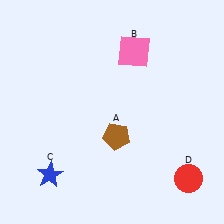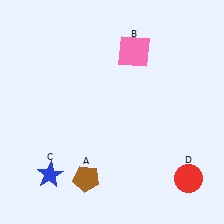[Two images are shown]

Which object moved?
The brown pentagon (A) moved down.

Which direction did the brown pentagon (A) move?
The brown pentagon (A) moved down.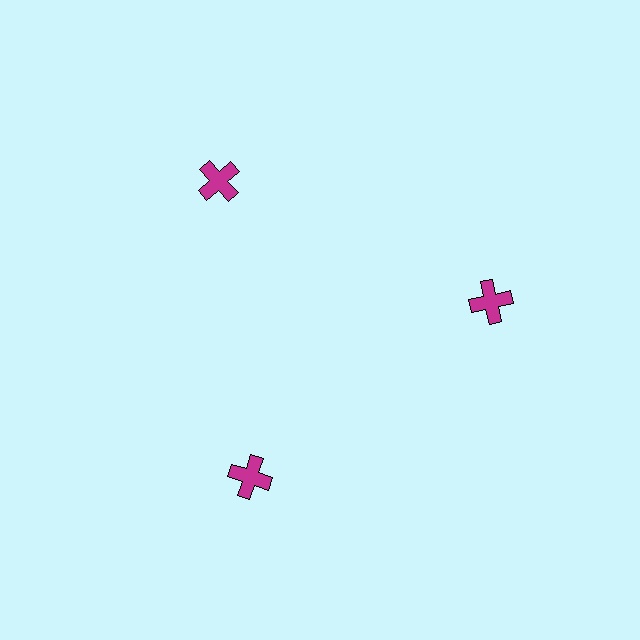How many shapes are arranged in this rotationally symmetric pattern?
There are 3 shapes, arranged in 3 groups of 1.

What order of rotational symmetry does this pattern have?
This pattern has 3-fold rotational symmetry.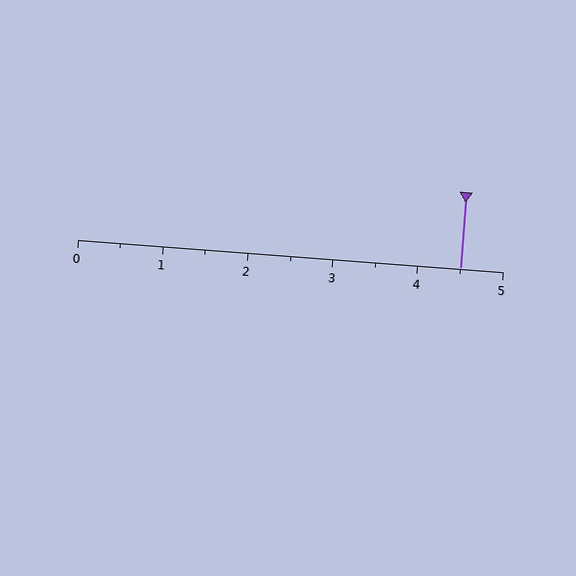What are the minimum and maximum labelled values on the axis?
The axis runs from 0 to 5.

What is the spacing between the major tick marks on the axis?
The major ticks are spaced 1 apart.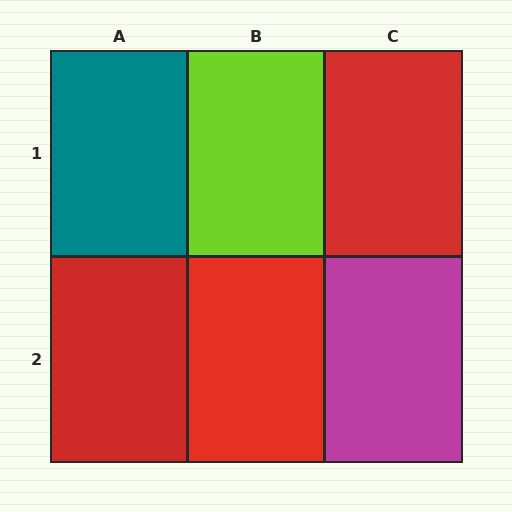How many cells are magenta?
1 cell is magenta.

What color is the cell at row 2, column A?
Red.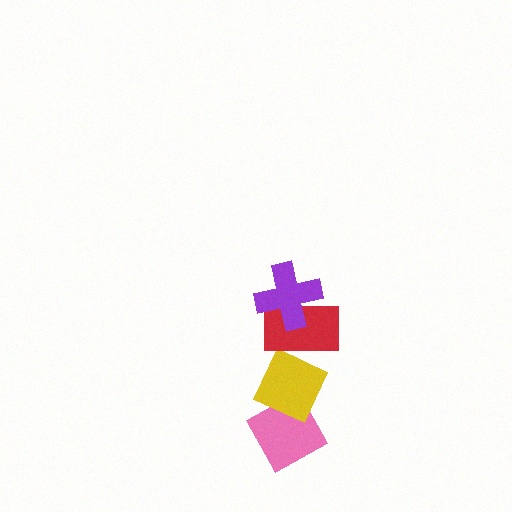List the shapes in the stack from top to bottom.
From top to bottom: the purple cross, the red rectangle, the yellow diamond, the pink diamond.